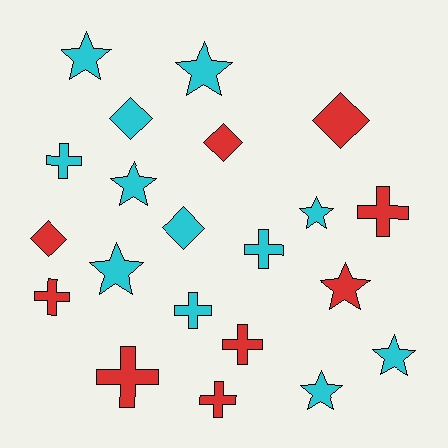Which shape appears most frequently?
Cross, with 8 objects.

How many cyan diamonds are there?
There are 2 cyan diamonds.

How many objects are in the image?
There are 21 objects.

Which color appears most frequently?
Cyan, with 12 objects.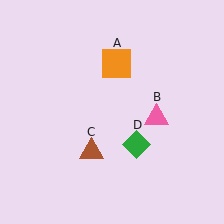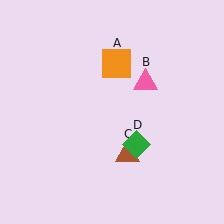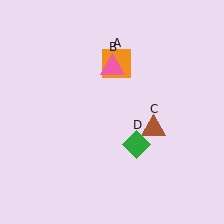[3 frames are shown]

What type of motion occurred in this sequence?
The pink triangle (object B), brown triangle (object C) rotated counterclockwise around the center of the scene.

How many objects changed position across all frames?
2 objects changed position: pink triangle (object B), brown triangle (object C).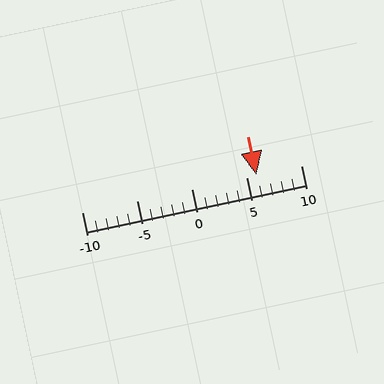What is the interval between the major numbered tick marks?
The major tick marks are spaced 5 units apart.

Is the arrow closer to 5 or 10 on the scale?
The arrow is closer to 5.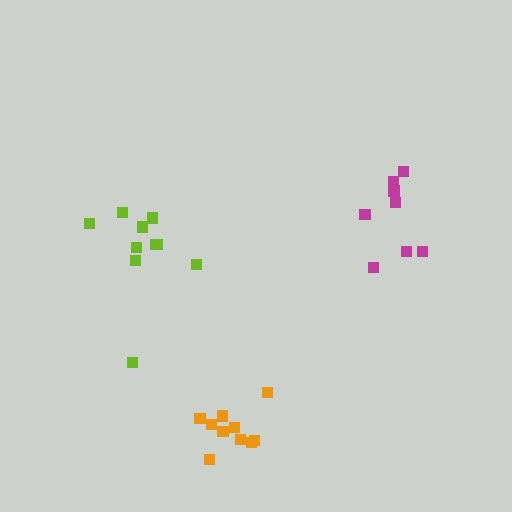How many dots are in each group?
Group 1: 10 dots, Group 2: 10 dots, Group 3: 8 dots (28 total).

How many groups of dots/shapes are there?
There are 3 groups.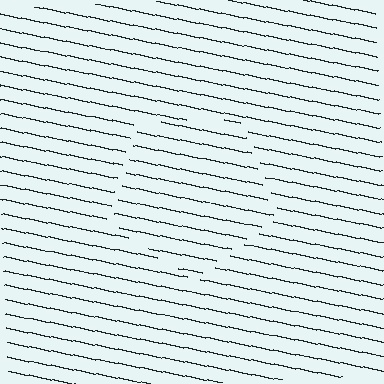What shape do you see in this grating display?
An illusory pentagon. The interior of the shape contains the same grating, shifted by half a period — the contour is defined by the phase discontinuity where line-ends from the inner and outer gratings abut.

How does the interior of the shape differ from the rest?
The interior of the shape contains the same grating, shifted by half a period — the contour is defined by the phase discontinuity where line-ends from the inner and outer gratings abut.